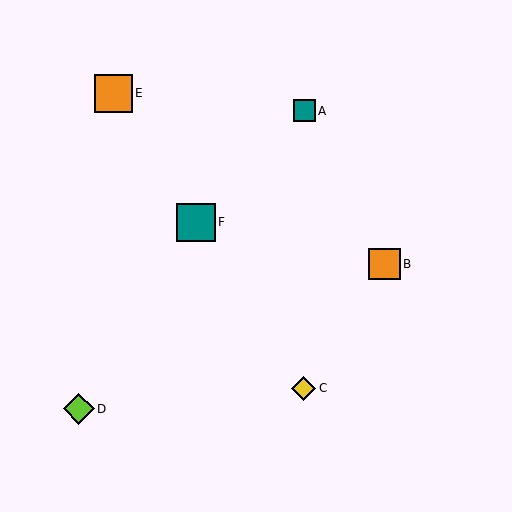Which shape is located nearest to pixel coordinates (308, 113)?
The teal square (labeled A) at (304, 111) is nearest to that location.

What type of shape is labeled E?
Shape E is an orange square.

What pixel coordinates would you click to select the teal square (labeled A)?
Click at (304, 111) to select the teal square A.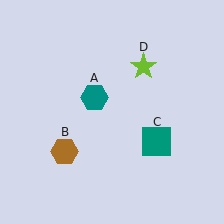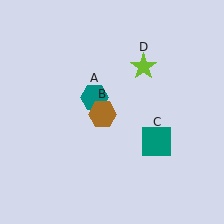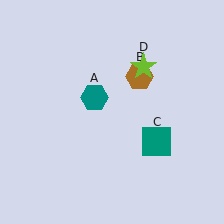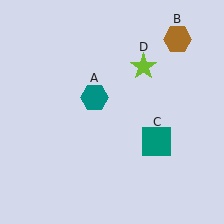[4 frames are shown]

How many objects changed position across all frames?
1 object changed position: brown hexagon (object B).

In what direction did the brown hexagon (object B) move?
The brown hexagon (object B) moved up and to the right.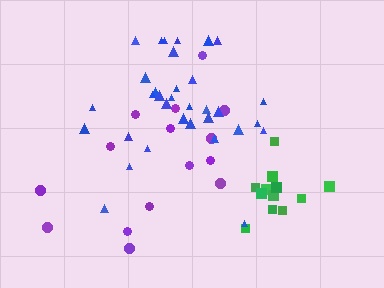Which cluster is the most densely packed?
Green.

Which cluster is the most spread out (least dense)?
Purple.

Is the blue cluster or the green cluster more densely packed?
Green.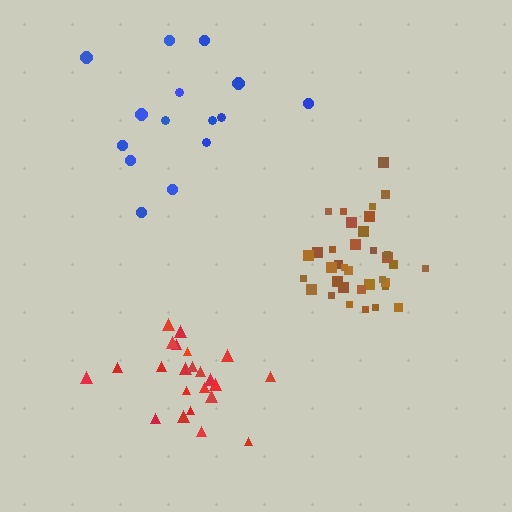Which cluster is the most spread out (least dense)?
Blue.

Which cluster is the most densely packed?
Brown.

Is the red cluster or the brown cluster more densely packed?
Brown.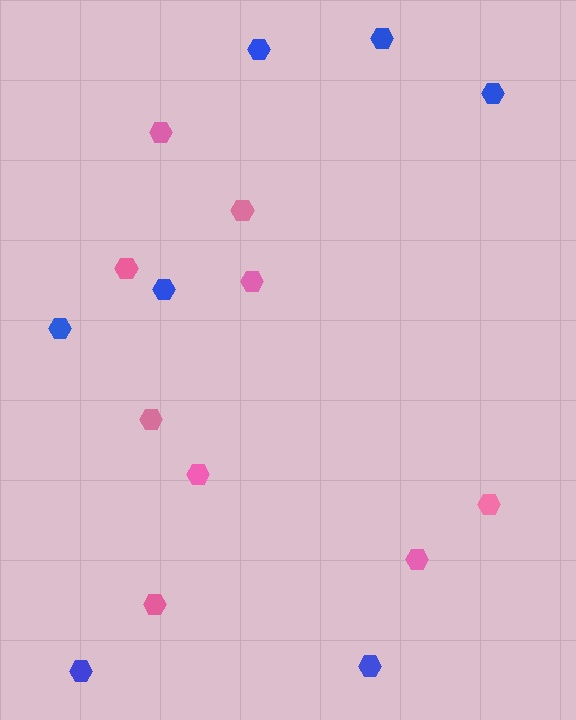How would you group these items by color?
There are 2 groups: one group of blue hexagons (7) and one group of pink hexagons (9).